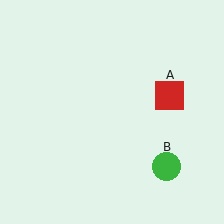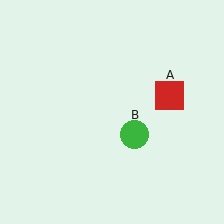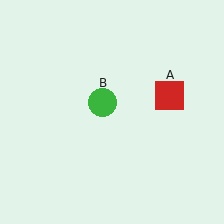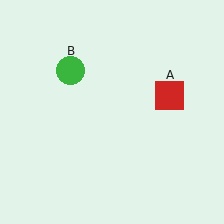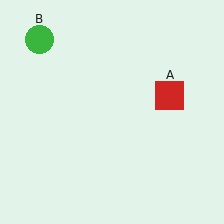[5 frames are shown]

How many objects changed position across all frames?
1 object changed position: green circle (object B).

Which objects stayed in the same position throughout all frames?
Red square (object A) remained stationary.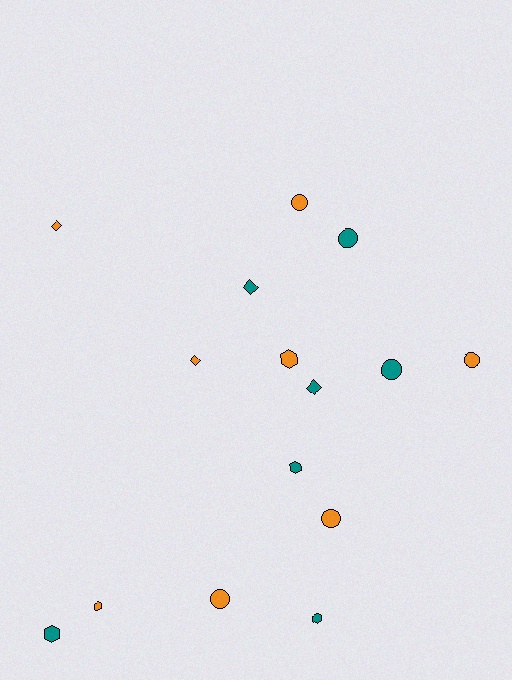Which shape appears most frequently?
Circle, with 6 objects.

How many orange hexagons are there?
There are 2 orange hexagons.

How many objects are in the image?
There are 15 objects.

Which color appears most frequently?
Orange, with 8 objects.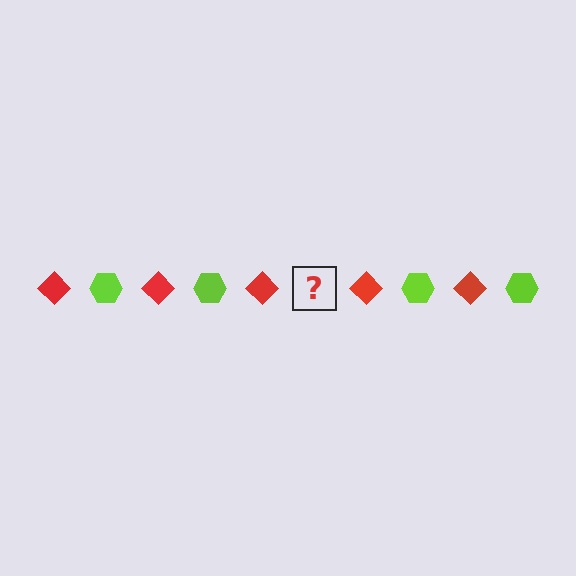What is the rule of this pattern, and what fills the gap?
The rule is that the pattern alternates between red diamond and lime hexagon. The gap should be filled with a lime hexagon.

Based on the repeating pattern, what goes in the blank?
The blank should be a lime hexagon.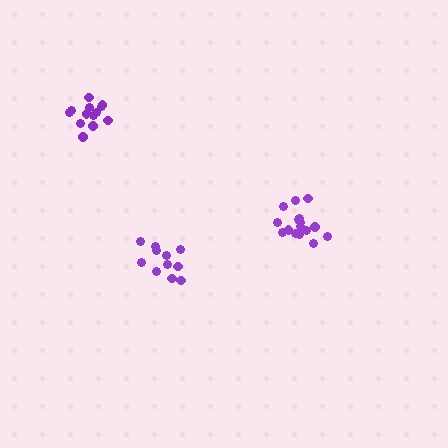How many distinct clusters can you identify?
There are 3 distinct clusters.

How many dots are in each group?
Group 1: 13 dots, Group 2: 16 dots, Group 3: 11 dots (40 total).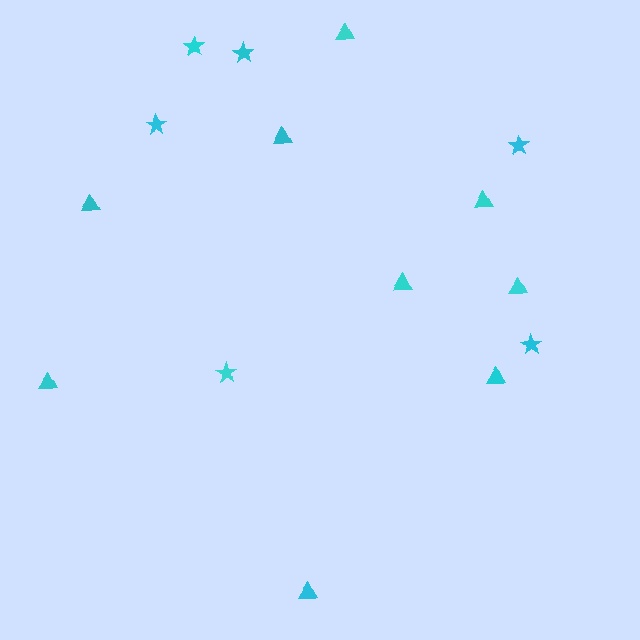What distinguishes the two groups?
There are 2 groups: one group of stars (6) and one group of triangles (9).